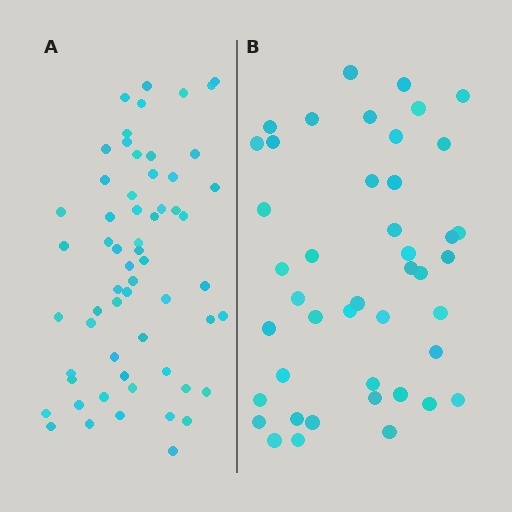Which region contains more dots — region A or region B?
Region A (the left region) has more dots.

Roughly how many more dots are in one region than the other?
Region A has approximately 15 more dots than region B.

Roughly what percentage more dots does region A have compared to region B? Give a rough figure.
About 35% more.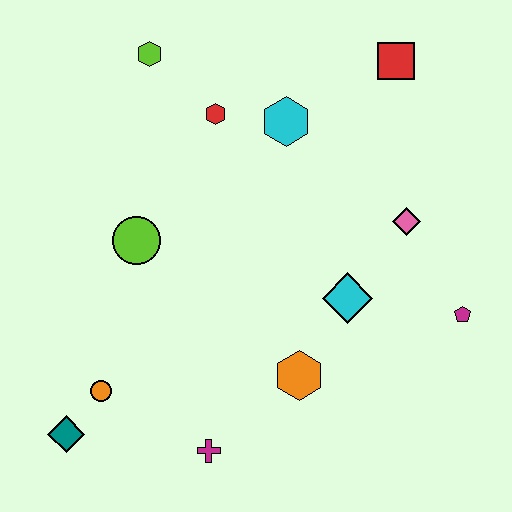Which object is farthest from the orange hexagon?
The lime hexagon is farthest from the orange hexagon.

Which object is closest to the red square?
The cyan hexagon is closest to the red square.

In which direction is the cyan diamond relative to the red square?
The cyan diamond is below the red square.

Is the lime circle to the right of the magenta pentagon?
No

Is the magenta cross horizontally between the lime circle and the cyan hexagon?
Yes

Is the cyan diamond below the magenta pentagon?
No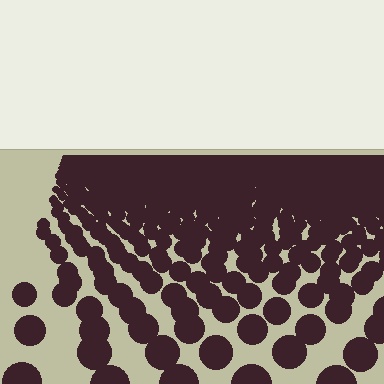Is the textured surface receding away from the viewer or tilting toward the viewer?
The surface is receding away from the viewer. Texture elements get smaller and denser toward the top.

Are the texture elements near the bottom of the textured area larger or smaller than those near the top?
Larger. Near the bottom, elements are closer to the viewer and appear at a bigger on-screen size.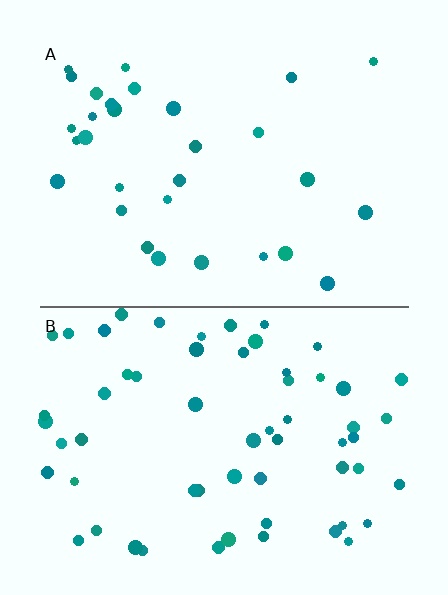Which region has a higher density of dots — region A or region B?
B (the bottom).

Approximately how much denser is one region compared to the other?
Approximately 2.0× — region B over region A.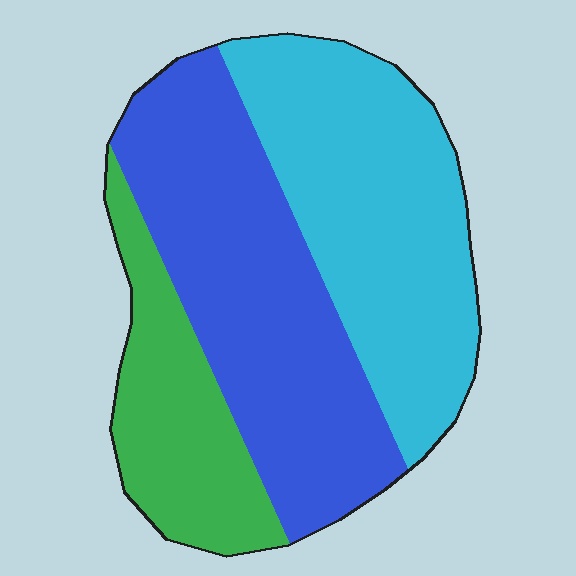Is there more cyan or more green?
Cyan.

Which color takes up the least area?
Green, at roughly 20%.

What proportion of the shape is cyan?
Cyan takes up about three eighths (3/8) of the shape.